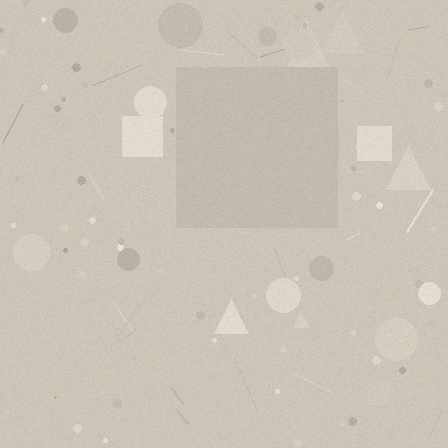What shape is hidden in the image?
A square is hidden in the image.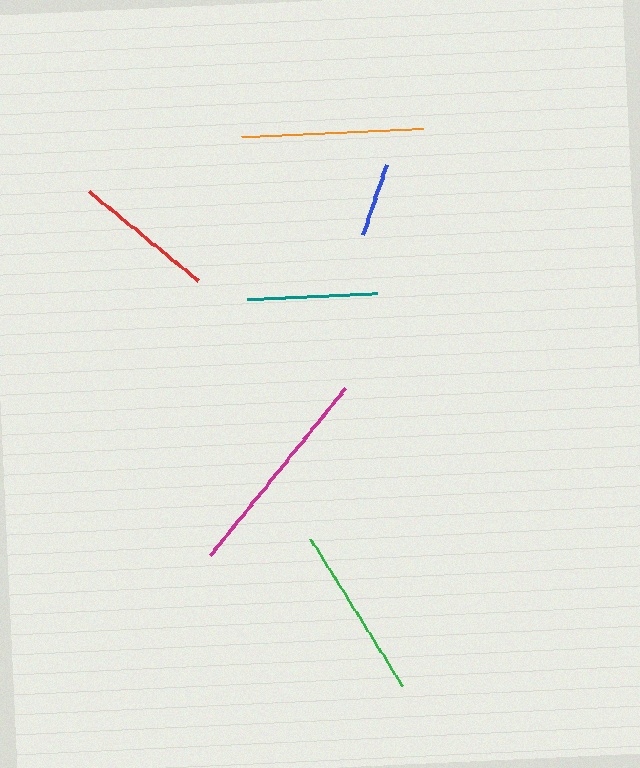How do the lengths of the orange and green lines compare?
The orange and green lines are approximately the same length.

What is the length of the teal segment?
The teal segment is approximately 130 pixels long.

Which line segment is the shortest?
The blue line is the shortest at approximately 74 pixels.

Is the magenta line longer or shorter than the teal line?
The magenta line is longer than the teal line.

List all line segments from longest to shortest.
From longest to shortest: magenta, orange, green, red, teal, blue.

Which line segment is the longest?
The magenta line is the longest at approximately 215 pixels.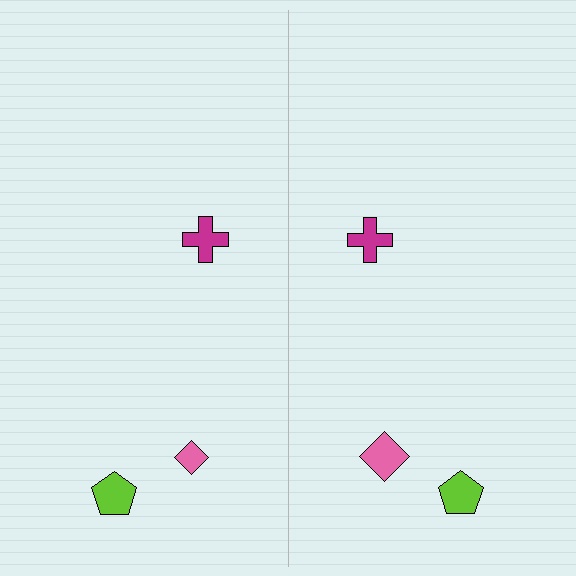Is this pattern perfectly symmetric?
No, the pattern is not perfectly symmetric. The pink diamond on the right side has a different size than its mirror counterpart.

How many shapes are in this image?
There are 6 shapes in this image.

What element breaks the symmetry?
The pink diamond on the right side has a different size than its mirror counterpart.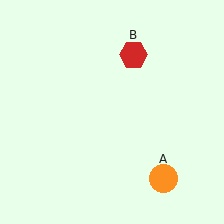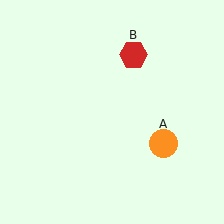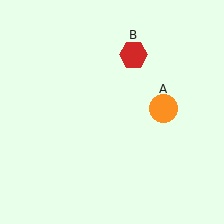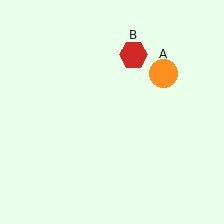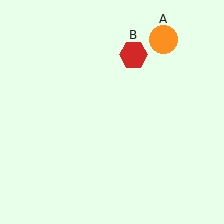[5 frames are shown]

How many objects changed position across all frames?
1 object changed position: orange circle (object A).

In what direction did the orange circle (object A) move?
The orange circle (object A) moved up.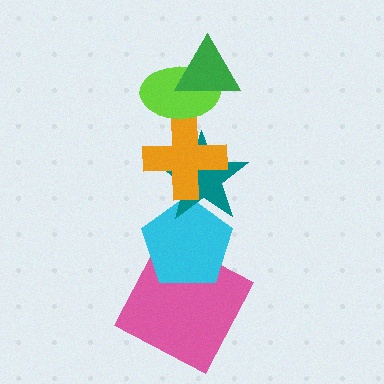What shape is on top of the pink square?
The cyan pentagon is on top of the pink square.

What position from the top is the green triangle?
The green triangle is 1st from the top.